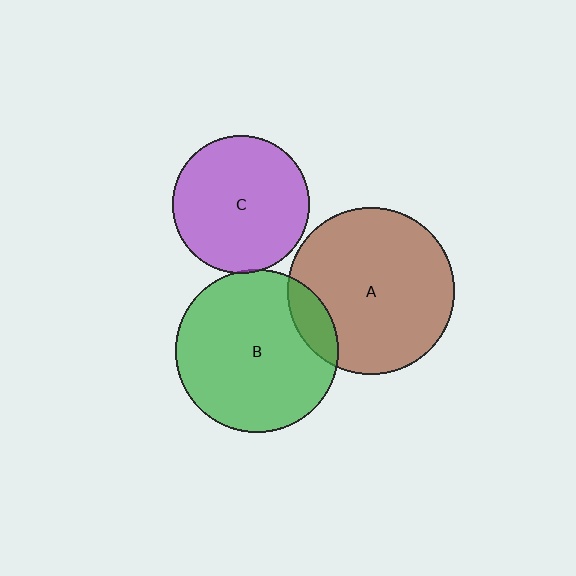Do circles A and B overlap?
Yes.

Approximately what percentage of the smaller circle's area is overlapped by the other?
Approximately 10%.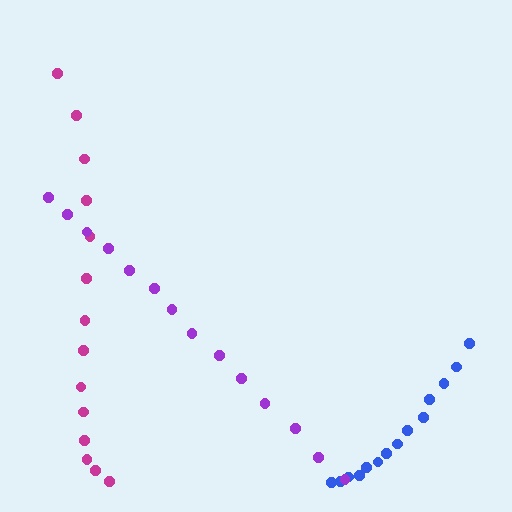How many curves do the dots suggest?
There are 3 distinct paths.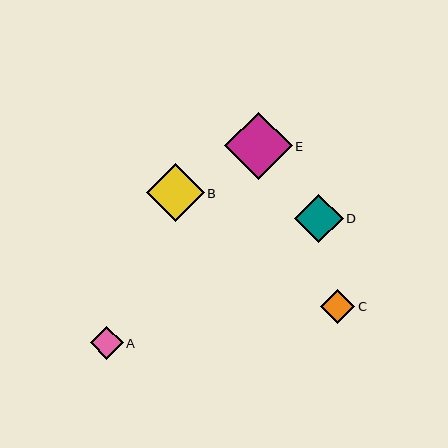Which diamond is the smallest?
Diamond A is the smallest with a size of approximately 33 pixels.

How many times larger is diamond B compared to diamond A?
Diamond B is approximately 1.8 times the size of diamond A.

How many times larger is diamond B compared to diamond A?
Diamond B is approximately 1.8 times the size of diamond A.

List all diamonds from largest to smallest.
From largest to smallest: E, B, D, C, A.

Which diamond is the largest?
Diamond E is the largest with a size of approximately 68 pixels.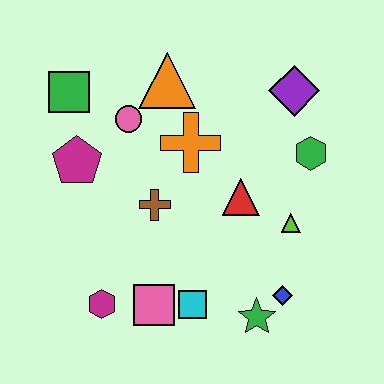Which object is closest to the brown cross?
The orange cross is closest to the brown cross.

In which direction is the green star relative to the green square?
The green star is below the green square.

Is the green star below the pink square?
Yes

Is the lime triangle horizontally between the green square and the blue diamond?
No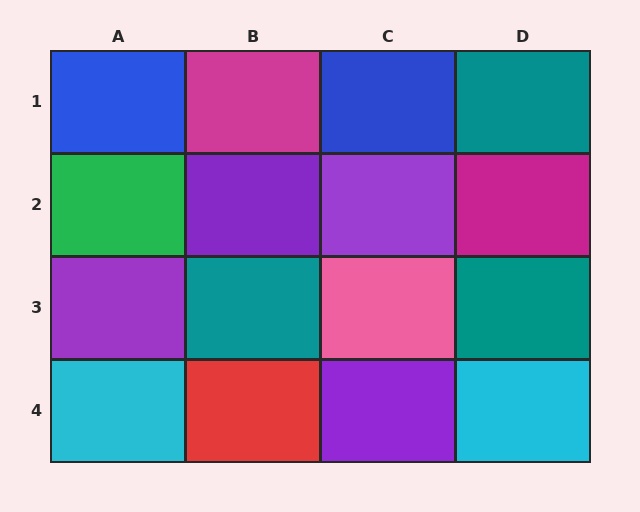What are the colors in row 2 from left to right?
Green, purple, purple, magenta.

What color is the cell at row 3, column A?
Purple.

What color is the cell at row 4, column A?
Cyan.